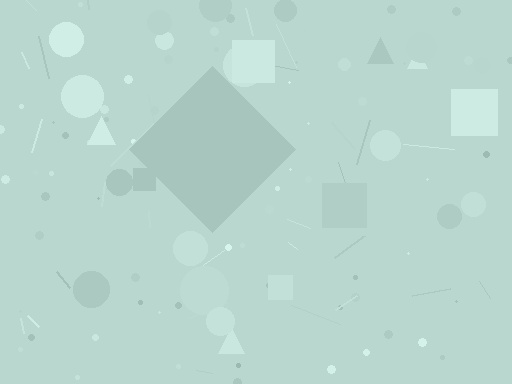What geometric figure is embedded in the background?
A diamond is embedded in the background.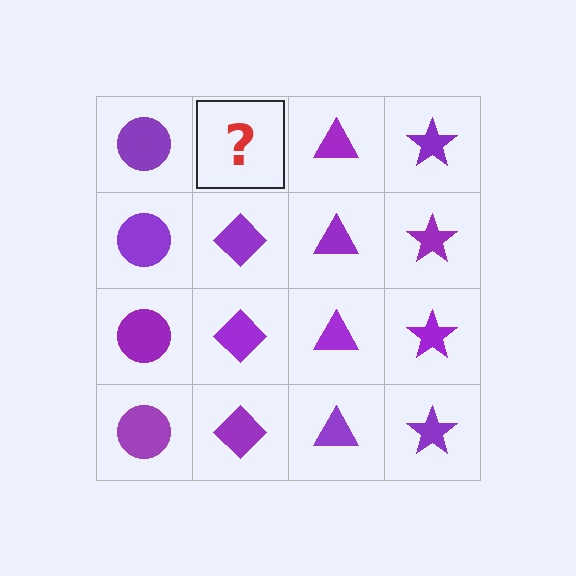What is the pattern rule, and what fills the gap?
The rule is that each column has a consistent shape. The gap should be filled with a purple diamond.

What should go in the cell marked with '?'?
The missing cell should contain a purple diamond.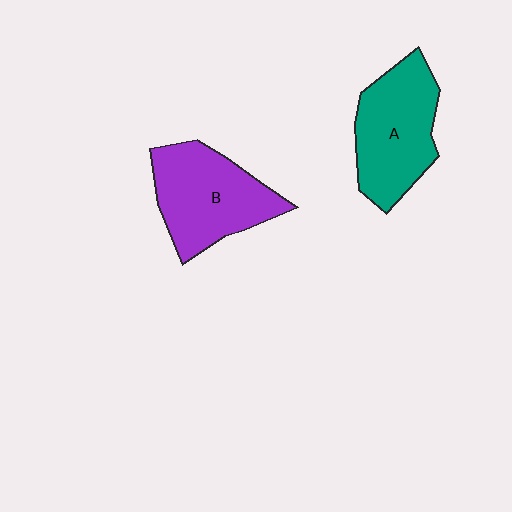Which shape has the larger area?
Shape B (purple).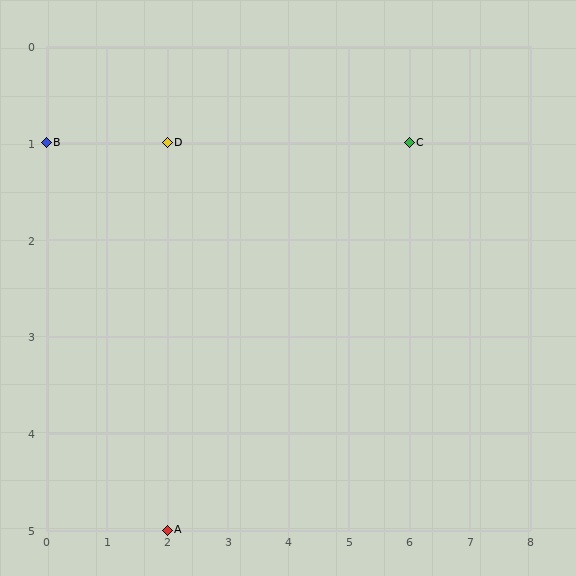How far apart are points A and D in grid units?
Points A and D are 4 rows apart.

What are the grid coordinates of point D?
Point D is at grid coordinates (2, 1).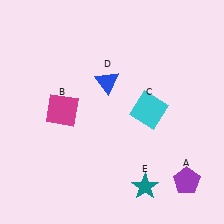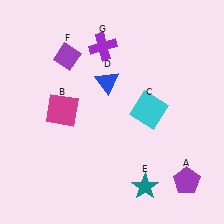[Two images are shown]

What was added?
A purple diamond (F), a purple cross (G) were added in Image 2.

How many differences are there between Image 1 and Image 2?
There are 2 differences between the two images.